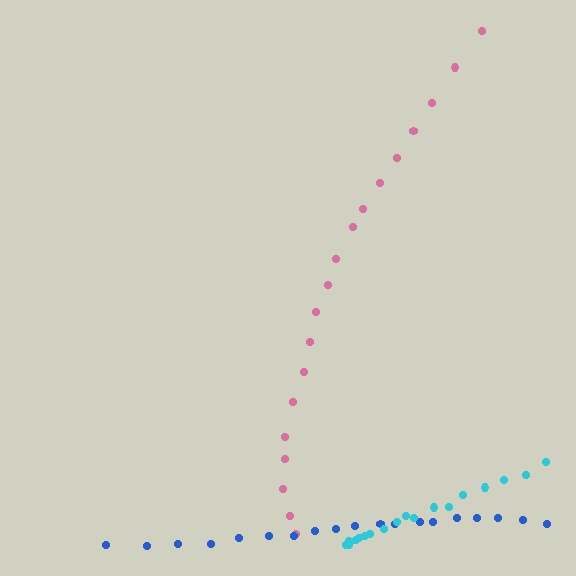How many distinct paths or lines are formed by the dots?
There are 3 distinct paths.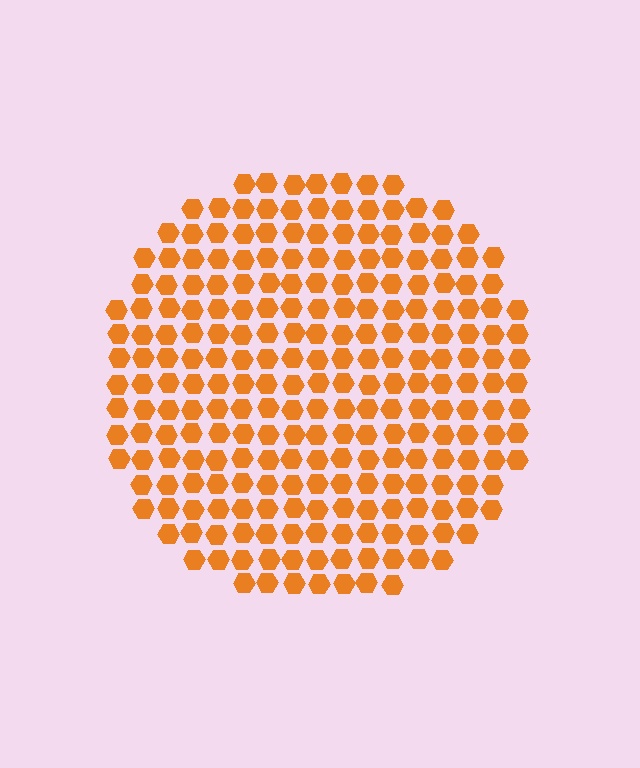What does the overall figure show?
The overall figure shows a circle.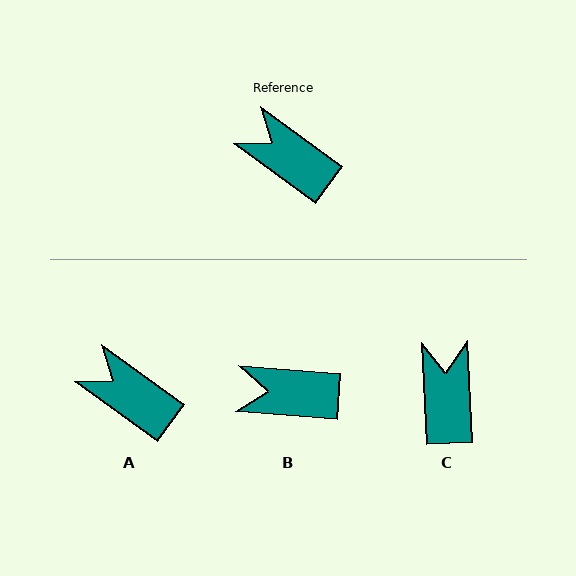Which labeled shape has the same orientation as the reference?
A.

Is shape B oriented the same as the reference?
No, it is off by about 32 degrees.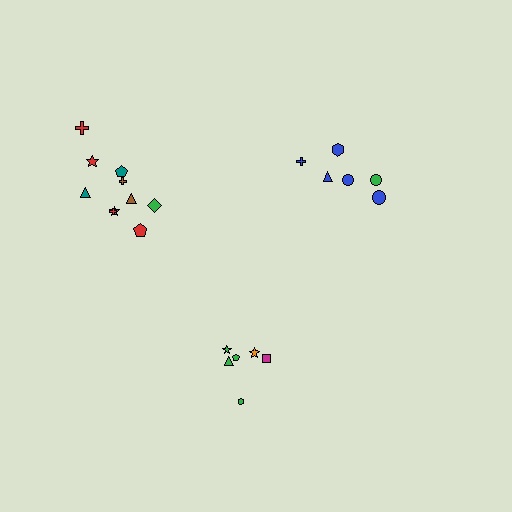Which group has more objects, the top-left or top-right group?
The top-left group.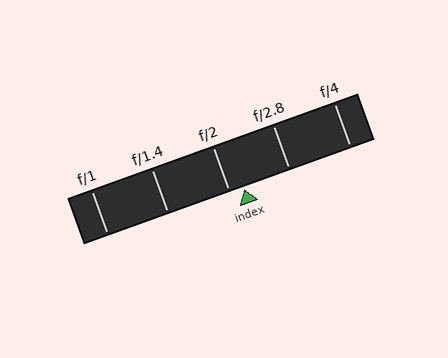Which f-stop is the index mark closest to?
The index mark is closest to f/2.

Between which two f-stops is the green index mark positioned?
The index mark is between f/2 and f/2.8.